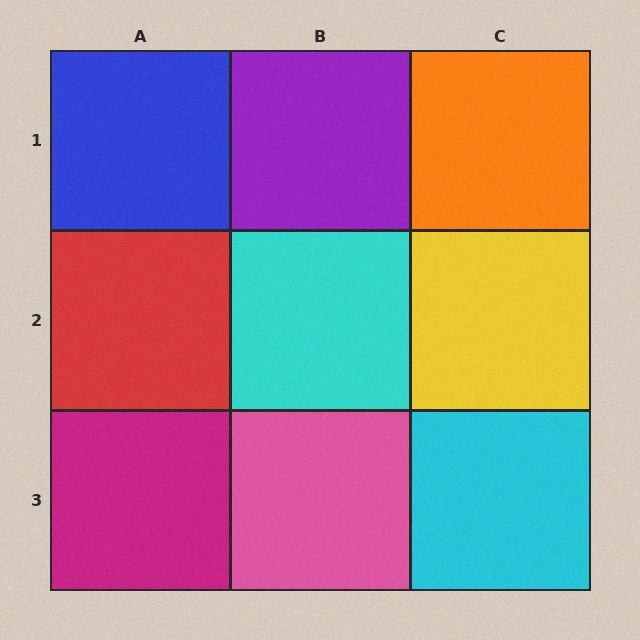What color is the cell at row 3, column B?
Pink.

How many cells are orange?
1 cell is orange.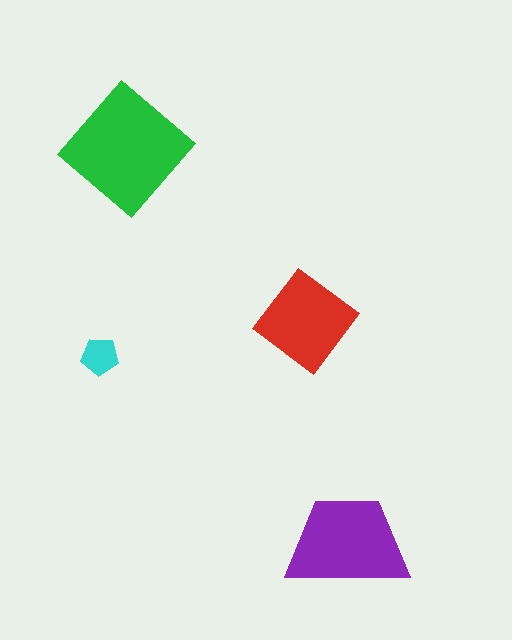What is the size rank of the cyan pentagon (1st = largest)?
4th.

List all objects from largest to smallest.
The green diamond, the purple trapezoid, the red diamond, the cyan pentagon.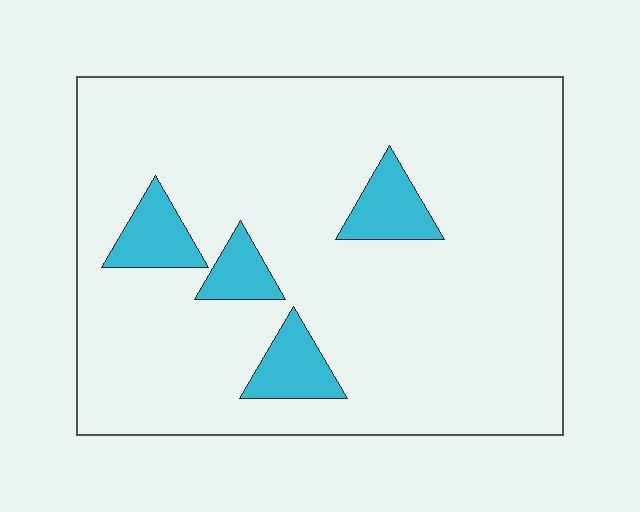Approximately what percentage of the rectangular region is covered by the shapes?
Approximately 10%.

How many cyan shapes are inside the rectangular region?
4.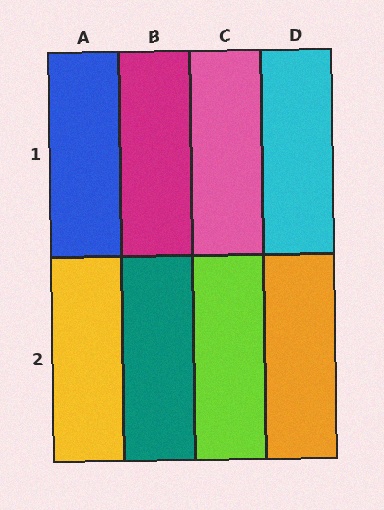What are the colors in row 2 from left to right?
Yellow, teal, lime, orange.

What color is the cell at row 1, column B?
Magenta.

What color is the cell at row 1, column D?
Cyan.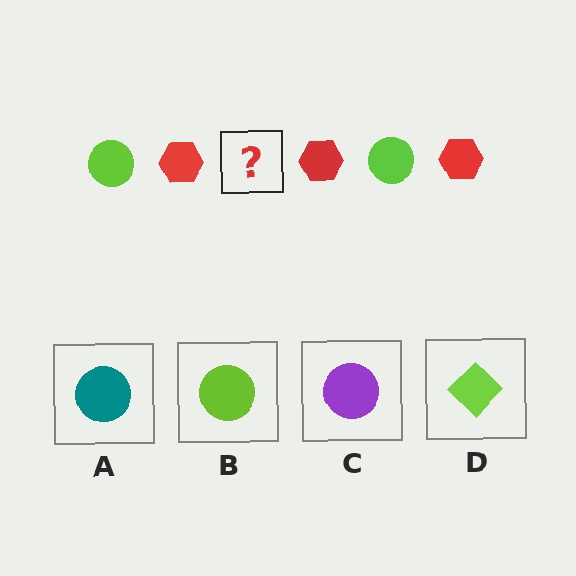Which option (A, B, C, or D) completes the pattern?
B.